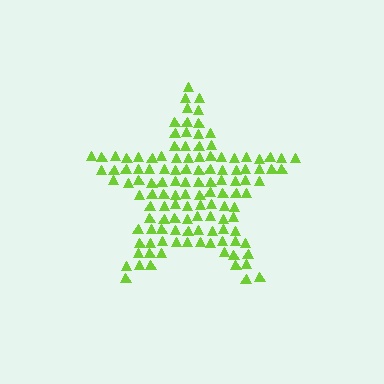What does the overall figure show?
The overall figure shows a star.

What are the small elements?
The small elements are triangles.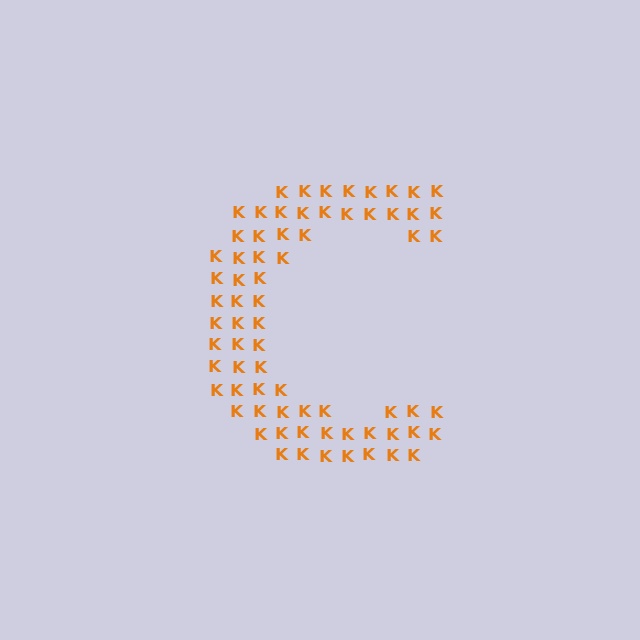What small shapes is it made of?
It is made of small letter K's.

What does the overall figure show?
The overall figure shows the letter C.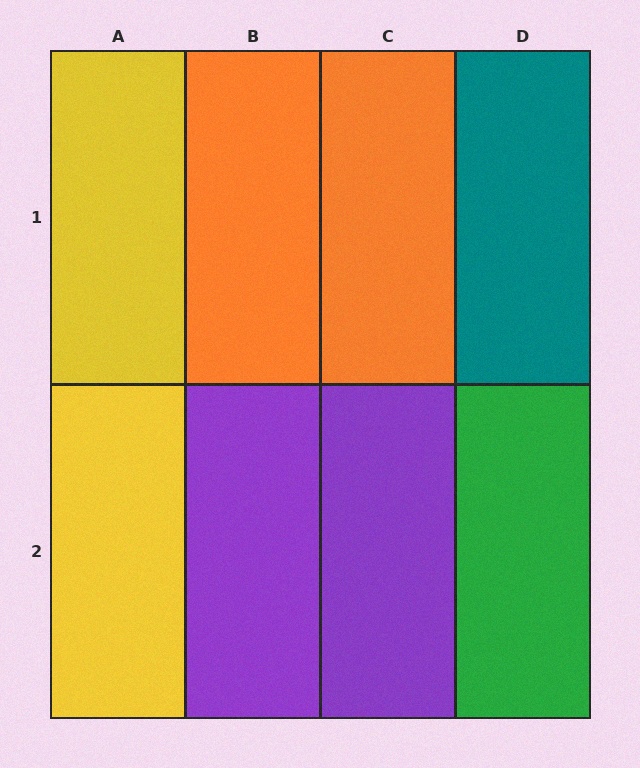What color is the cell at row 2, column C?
Purple.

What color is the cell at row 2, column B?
Purple.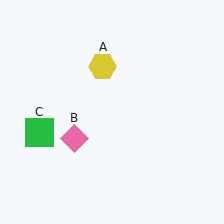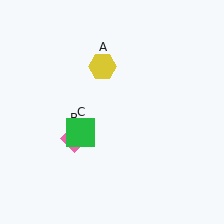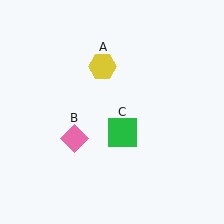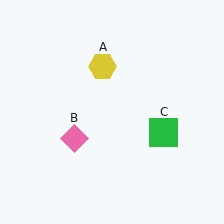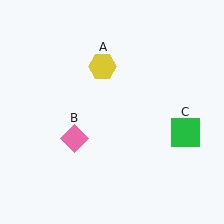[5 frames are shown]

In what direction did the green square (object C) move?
The green square (object C) moved right.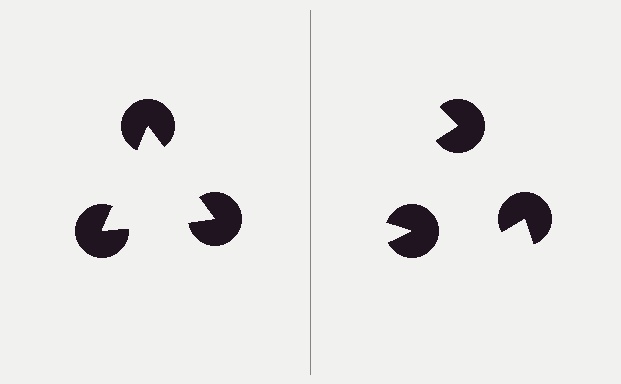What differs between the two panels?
The pac-man discs are positioned identically on both sides; only the wedge orientations differ. On the left they align to a triangle; on the right they are misaligned.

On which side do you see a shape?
An illusory triangle appears on the left side. On the right side the wedge cuts are rotated, so no coherent shape forms.